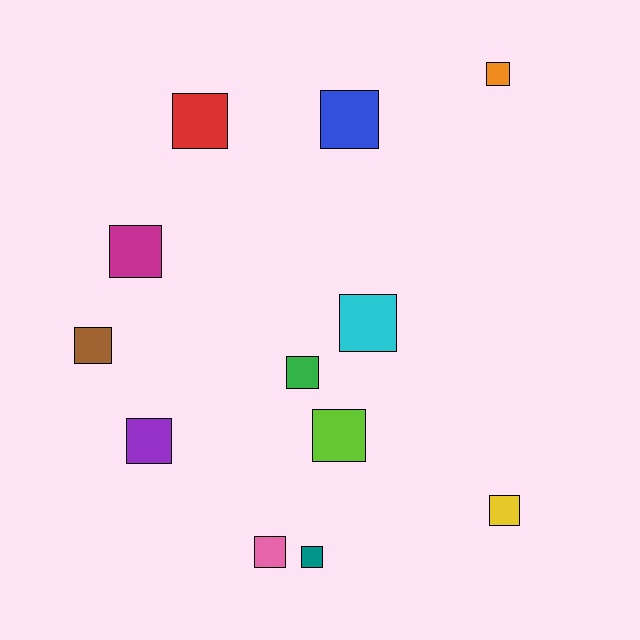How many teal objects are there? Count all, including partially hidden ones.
There is 1 teal object.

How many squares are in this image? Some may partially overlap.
There are 12 squares.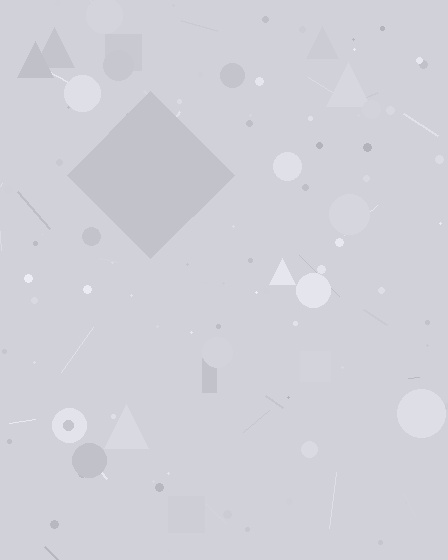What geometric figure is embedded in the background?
A diamond is embedded in the background.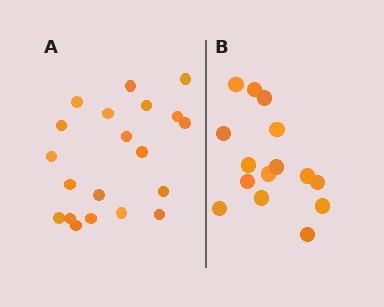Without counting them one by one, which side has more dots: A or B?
Region A (the left region) has more dots.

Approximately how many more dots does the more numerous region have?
Region A has about 5 more dots than region B.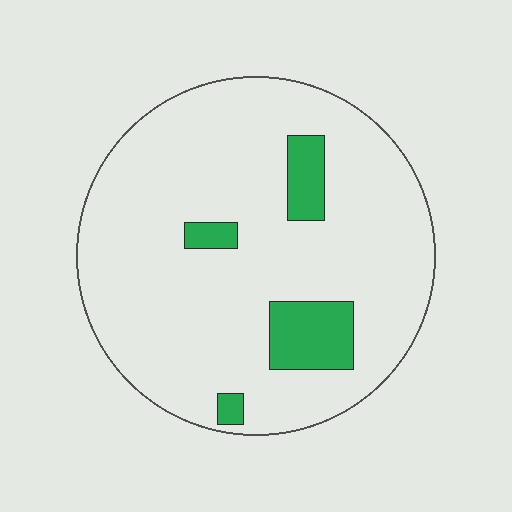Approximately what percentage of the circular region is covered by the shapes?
Approximately 10%.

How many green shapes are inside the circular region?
4.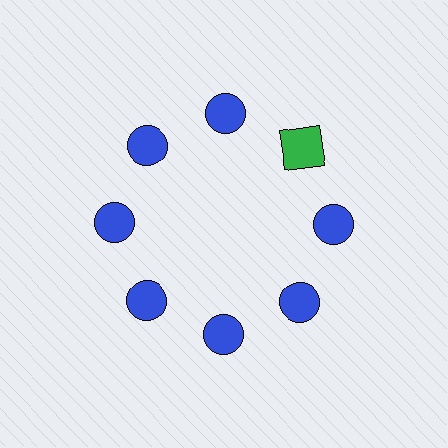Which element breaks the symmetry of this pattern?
The green square at roughly the 2 o'clock position breaks the symmetry. All other shapes are blue circles.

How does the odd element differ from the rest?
It differs in both color (green instead of blue) and shape (square instead of circle).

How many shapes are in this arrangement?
There are 8 shapes arranged in a ring pattern.